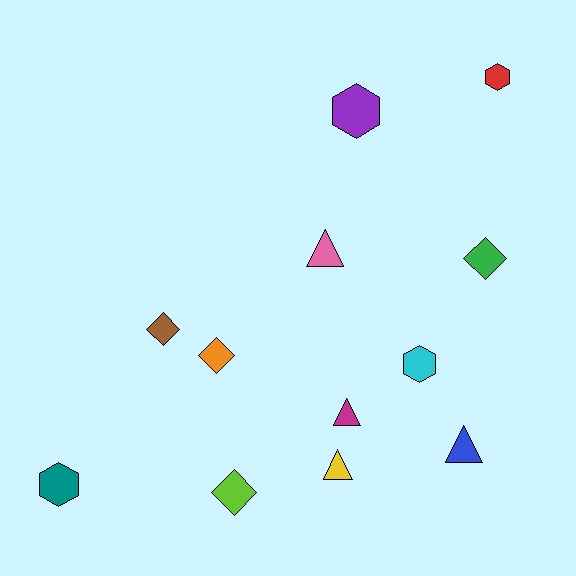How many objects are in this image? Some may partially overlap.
There are 12 objects.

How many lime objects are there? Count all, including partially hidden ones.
There is 1 lime object.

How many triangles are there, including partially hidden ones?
There are 4 triangles.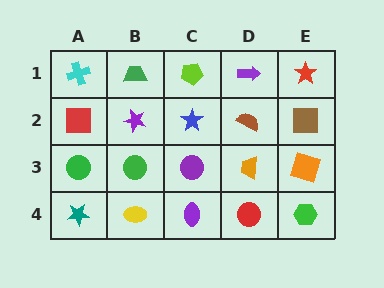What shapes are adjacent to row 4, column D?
An orange trapezoid (row 3, column D), a purple ellipse (row 4, column C), a green hexagon (row 4, column E).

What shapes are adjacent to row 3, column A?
A red square (row 2, column A), a teal star (row 4, column A), a green circle (row 3, column B).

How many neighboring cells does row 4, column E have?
2.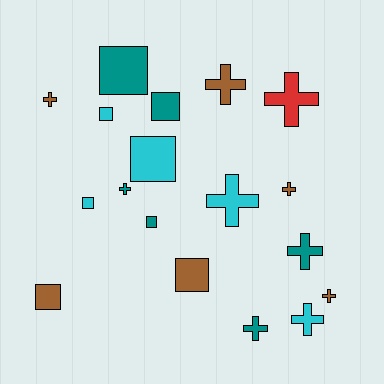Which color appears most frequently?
Brown, with 6 objects.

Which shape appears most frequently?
Cross, with 10 objects.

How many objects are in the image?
There are 18 objects.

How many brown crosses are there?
There are 4 brown crosses.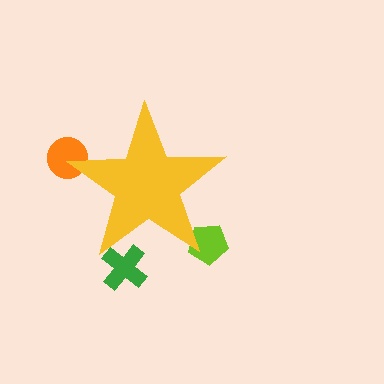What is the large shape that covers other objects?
A yellow star.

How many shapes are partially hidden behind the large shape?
3 shapes are partially hidden.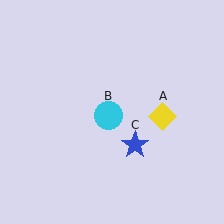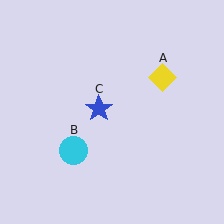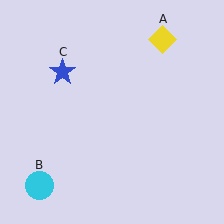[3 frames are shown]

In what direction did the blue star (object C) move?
The blue star (object C) moved up and to the left.